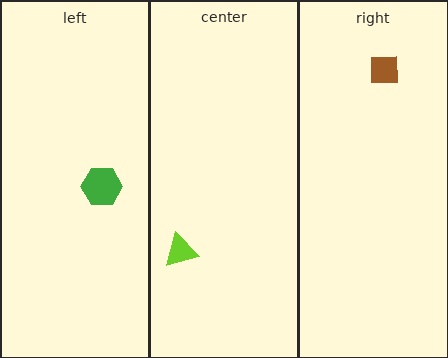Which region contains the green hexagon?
The left region.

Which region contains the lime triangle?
The center region.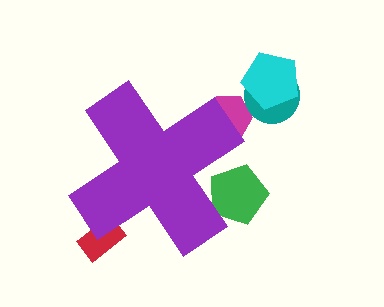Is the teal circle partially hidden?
No, the teal circle is fully visible.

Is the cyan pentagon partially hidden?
No, the cyan pentagon is fully visible.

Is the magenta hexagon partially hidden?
Yes, the magenta hexagon is partially hidden behind the purple cross.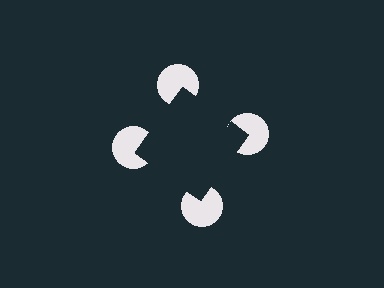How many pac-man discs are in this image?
There are 4 — one at each vertex of the illusory square.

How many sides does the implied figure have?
4 sides.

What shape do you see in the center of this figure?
An illusory square — its edges are inferred from the aligned wedge cuts in the pac-man discs, not physically drawn.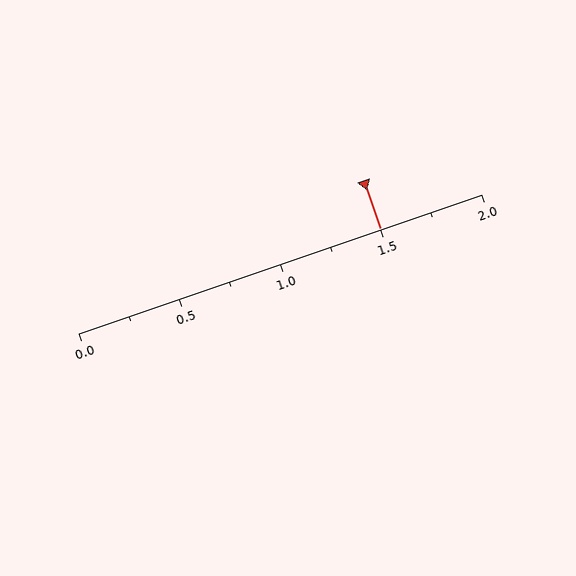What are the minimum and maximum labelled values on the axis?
The axis runs from 0.0 to 2.0.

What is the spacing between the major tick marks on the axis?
The major ticks are spaced 0.5 apart.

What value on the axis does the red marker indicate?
The marker indicates approximately 1.5.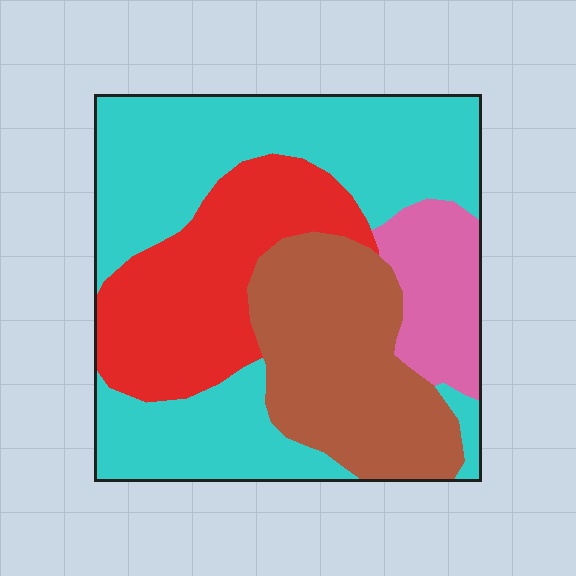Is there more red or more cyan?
Cyan.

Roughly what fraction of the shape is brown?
Brown covers roughly 25% of the shape.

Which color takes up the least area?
Pink, at roughly 10%.